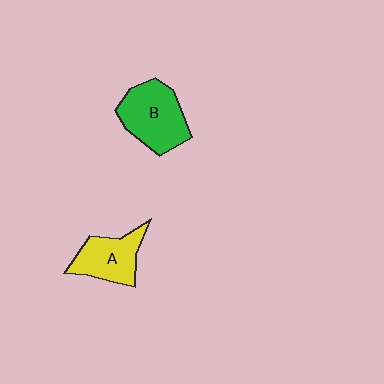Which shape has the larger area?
Shape B (green).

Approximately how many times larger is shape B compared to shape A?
Approximately 1.3 times.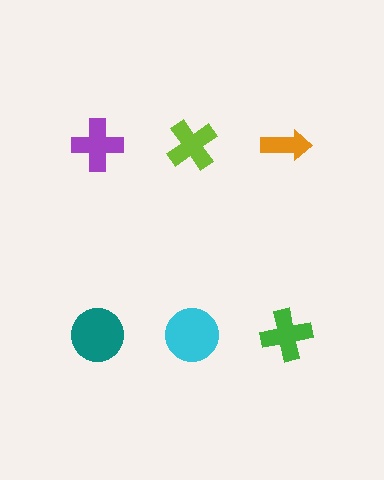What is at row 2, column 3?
A green cross.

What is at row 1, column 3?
An orange arrow.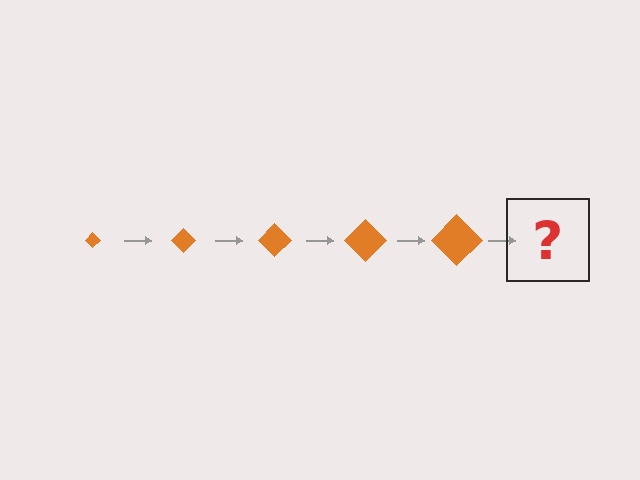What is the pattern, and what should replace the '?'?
The pattern is that the diamond gets progressively larger each step. The '?' should be an orange diamond, larger than the previous one.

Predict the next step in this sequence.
The next step is an orange diamond, larger than the previous one.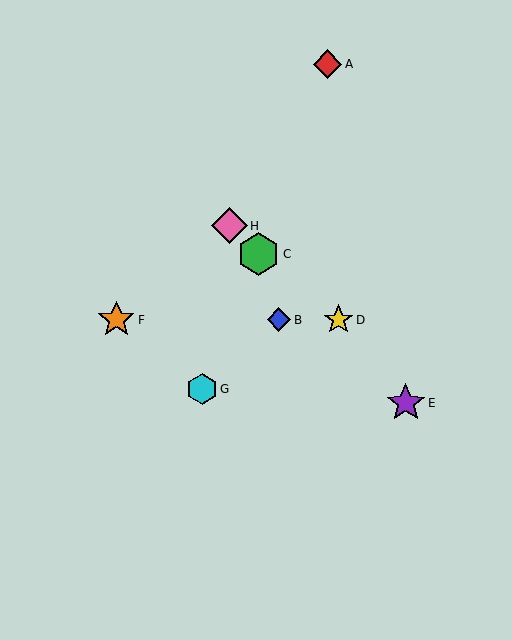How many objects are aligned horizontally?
3 objects (B, D, F) are aligned horizontally.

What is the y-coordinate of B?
Object B is at y≈320.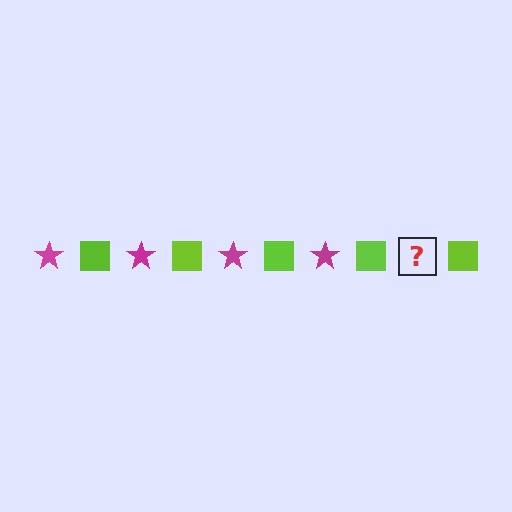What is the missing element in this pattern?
The missing element is a magenta star.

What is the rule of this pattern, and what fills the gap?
The rule is that the pattern alternates between magenta star and lime square. The gap should be filled with a magenta star.